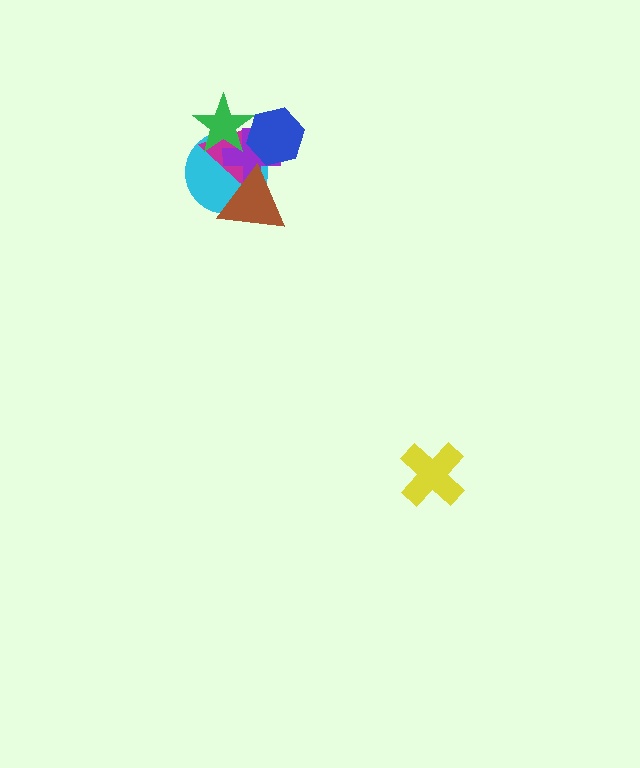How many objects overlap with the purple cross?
5 objects overlap with the purple cross.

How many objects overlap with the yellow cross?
0 objects overlap with the yellow cross.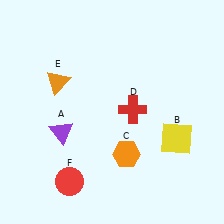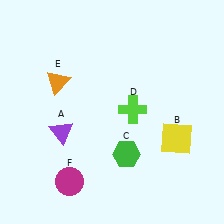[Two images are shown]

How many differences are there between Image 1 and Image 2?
There are 3 differences between the two images.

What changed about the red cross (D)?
In Image 1, D is red. In Image 2, it changed to lime.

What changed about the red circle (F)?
In Image 1, F is red. In Image 2, it changed to magenta.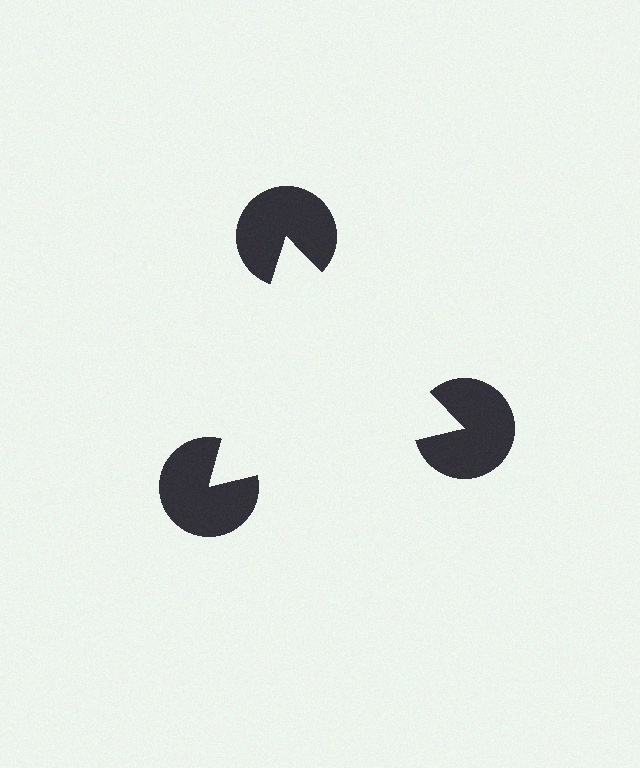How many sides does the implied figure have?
3 sides.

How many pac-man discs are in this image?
There are 3 — one at each vertex of the illusory triangle.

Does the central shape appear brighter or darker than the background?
It typically appears slightly brighter than the background, even though no actual brightness change is drawn.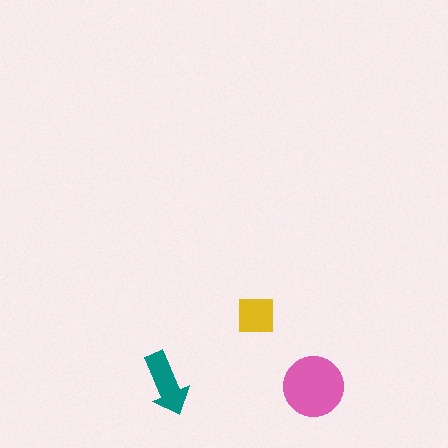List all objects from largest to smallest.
The pink circle, the teal arrow, the yellow square.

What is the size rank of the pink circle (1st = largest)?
1st.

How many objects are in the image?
There are 3 objects in the image.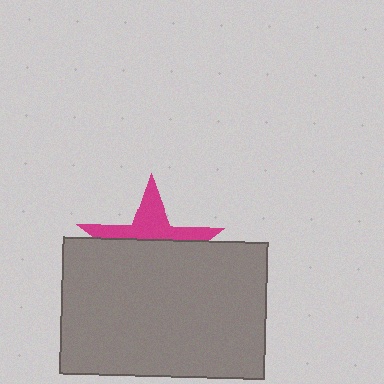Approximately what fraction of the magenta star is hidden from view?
Roughly 64% of the magenta star is hidden behind the gray rectangle.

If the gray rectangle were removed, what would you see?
You would see the complete magenta star.